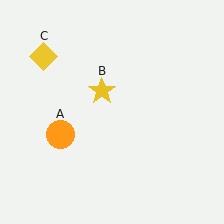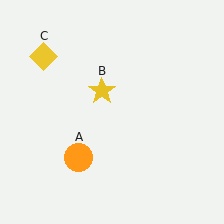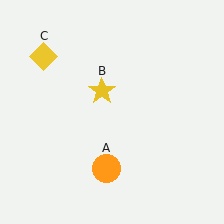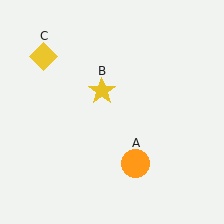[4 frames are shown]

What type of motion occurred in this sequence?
The orange circle (object A) rotated counterclockwise around the center of the scene.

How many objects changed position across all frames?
1 object changed position: orange circle (object A).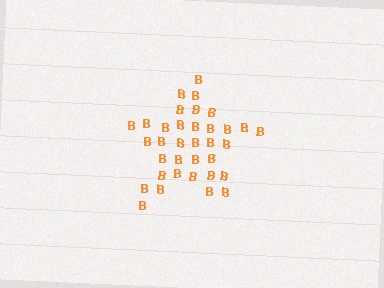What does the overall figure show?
The overall figure shows a star.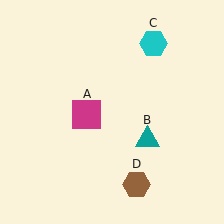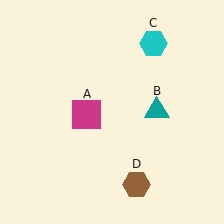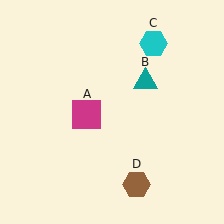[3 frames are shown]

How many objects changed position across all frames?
1 object changed position: teal triangle (object B).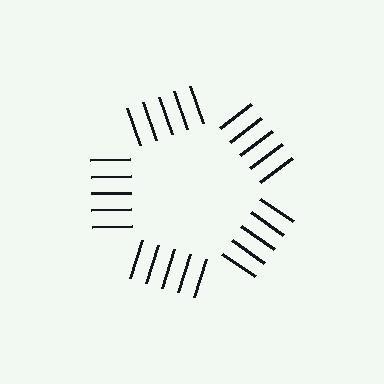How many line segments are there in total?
25 — 5 along each of the 5 edges.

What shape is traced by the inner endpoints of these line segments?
An illusory pentagon — the line segments terminate on its edges but no continuous stroke is drawn.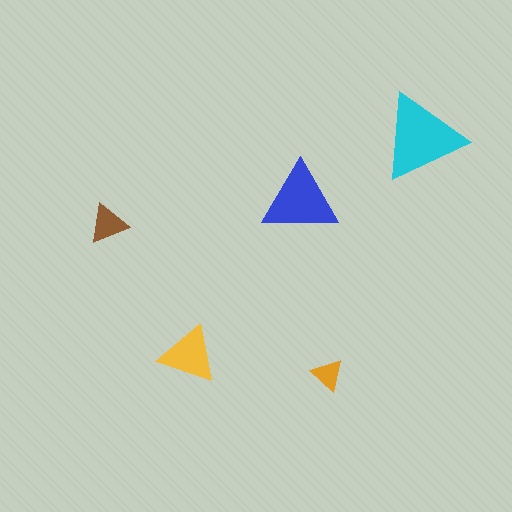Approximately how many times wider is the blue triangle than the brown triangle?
About 2 times wider.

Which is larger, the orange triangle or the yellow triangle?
The yellow one.